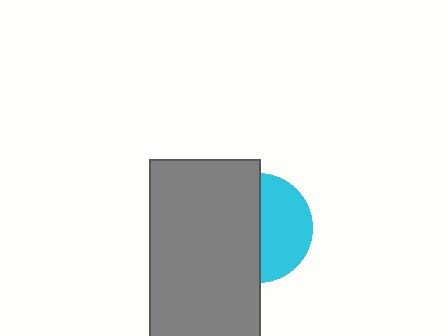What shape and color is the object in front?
The object in front is a gray rectangle.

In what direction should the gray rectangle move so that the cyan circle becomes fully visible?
The gray rectangle should move left. That is the shortest direction to clear the overlap and leave the cyan circle fully visible.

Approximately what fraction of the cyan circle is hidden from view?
Roughly 54% of the cyan circle is hidden behind the gray rectangle.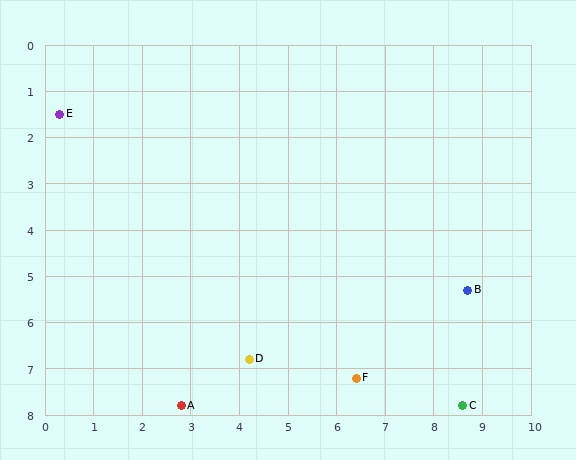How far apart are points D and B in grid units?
Points D and B are about 4.7 grid units apart.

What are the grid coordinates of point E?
Point E is at approximately (0.3, 1.5).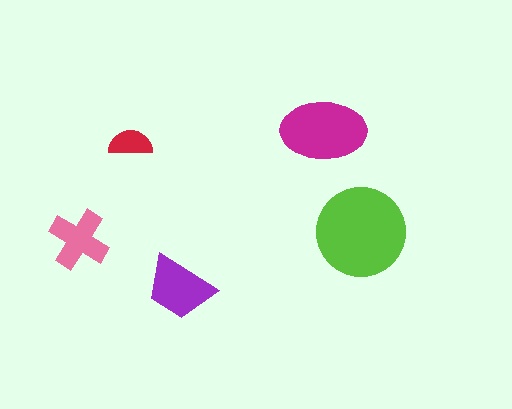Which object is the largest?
The lime circle.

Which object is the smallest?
The red semicircle.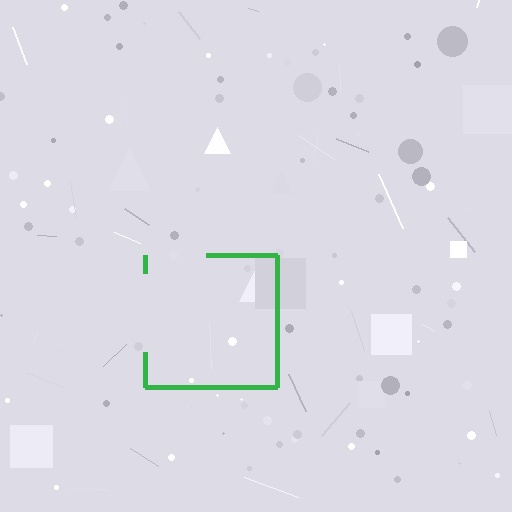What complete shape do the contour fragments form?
The contour fragments form a square.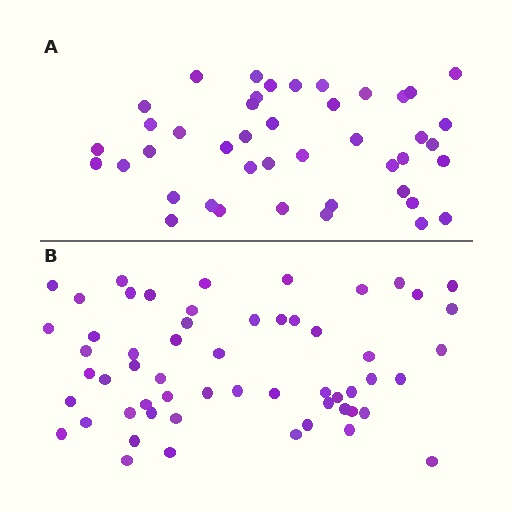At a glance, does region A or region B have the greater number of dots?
Region B (the bottom region) has more dots.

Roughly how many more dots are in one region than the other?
Region B has approximately 15 more dots than region A.